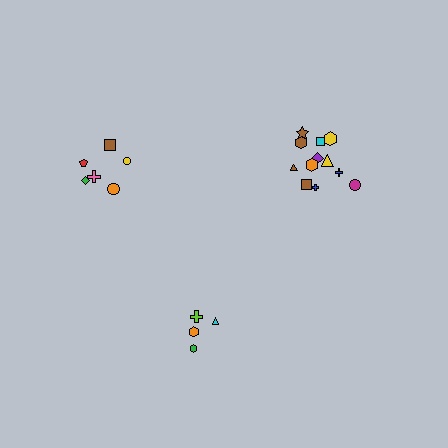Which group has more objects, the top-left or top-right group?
The top-right group.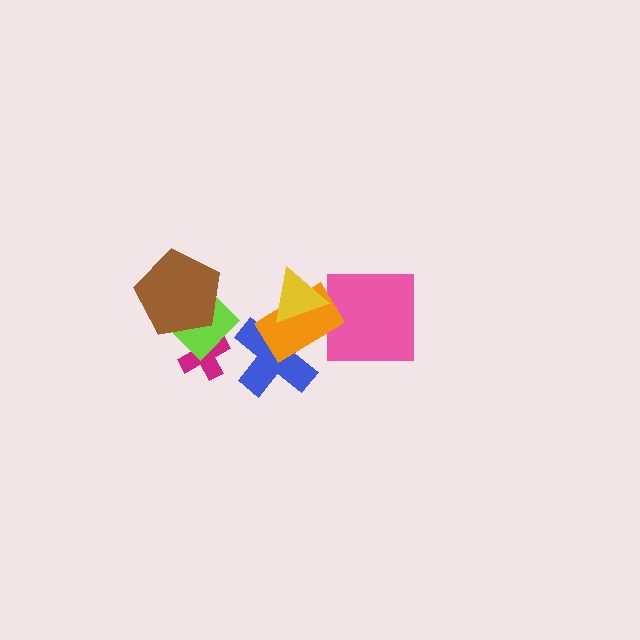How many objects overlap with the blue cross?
2 objects overlap with the blue cross.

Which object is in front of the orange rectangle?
The yellow triangle is in front of the orange rectangle.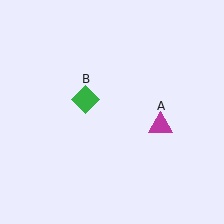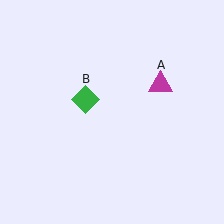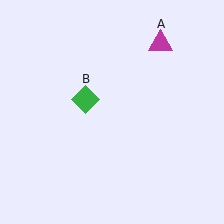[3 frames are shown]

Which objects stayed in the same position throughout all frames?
Green diamond (object B) remained stationary.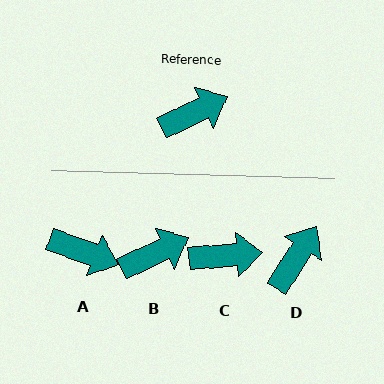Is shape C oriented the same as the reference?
No, it is off by about 21 degrees.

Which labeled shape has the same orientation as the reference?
B.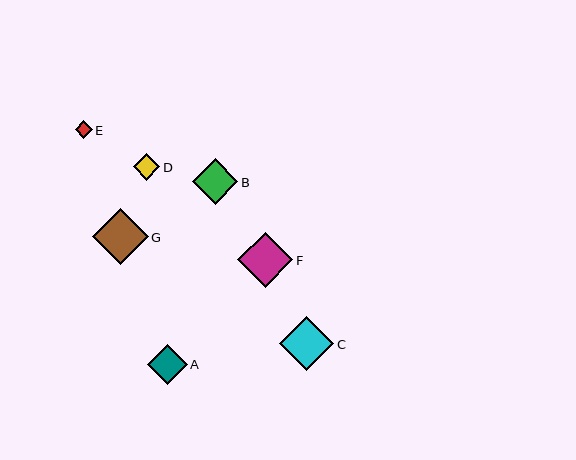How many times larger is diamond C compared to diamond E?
Diamond C is approximately 3.1 times the size of diamond E.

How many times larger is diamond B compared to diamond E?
Diamond B is approximately 2.6 times the size of diamond E.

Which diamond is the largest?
Diamond G is the largest with a size of approximately 56 pixels.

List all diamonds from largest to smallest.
From largest to smallest: G, F, C, B, A, D, E.